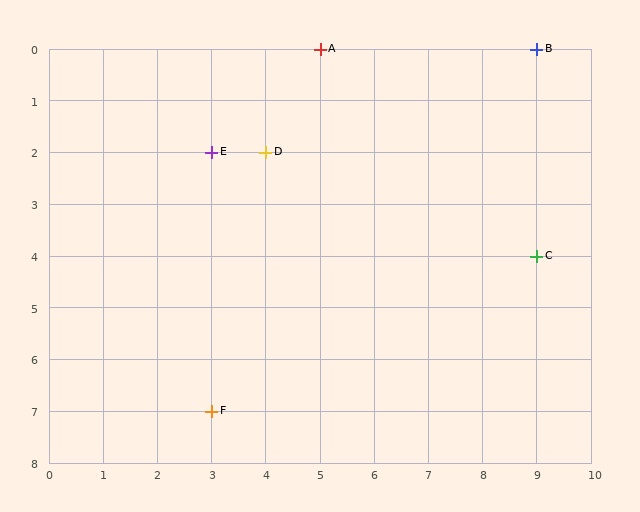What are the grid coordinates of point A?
Point A is at grid coordinates (5, 0).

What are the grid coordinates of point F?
Point F is at grid coordinates (3, 7).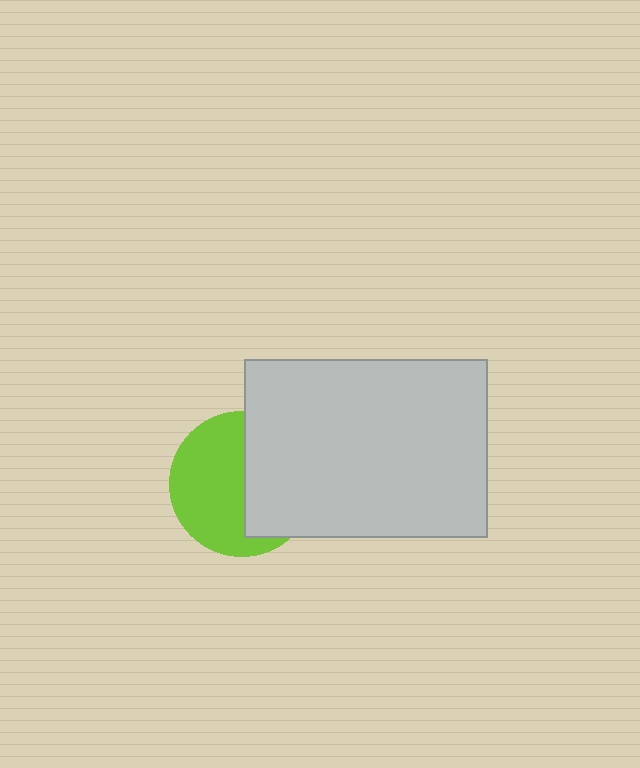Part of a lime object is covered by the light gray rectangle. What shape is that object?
It is a circle.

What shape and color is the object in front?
The object in front is a light gray rectangle.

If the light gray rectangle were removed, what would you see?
You would see the complete lime circle.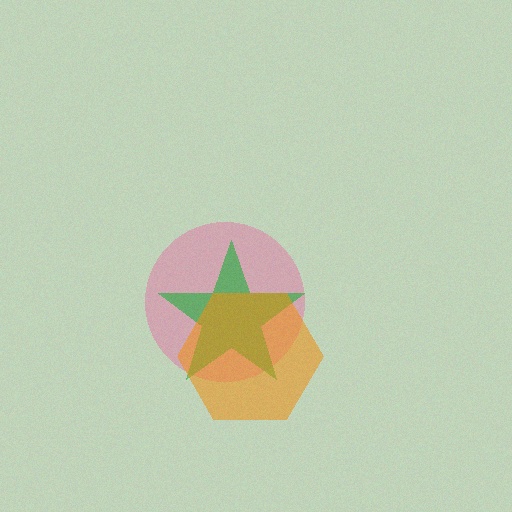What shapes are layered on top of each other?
The layered shapes are: a pink circle, a green star, an orange hexagon.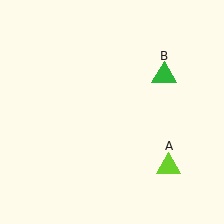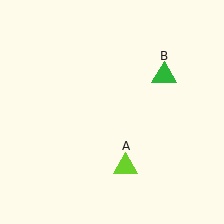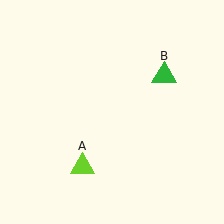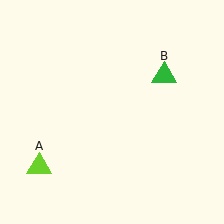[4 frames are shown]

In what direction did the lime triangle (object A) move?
The lime triangle (object A) moved left.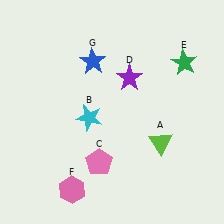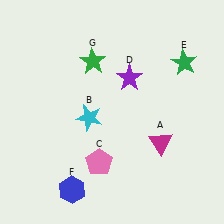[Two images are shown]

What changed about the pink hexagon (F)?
In Image 1, F is pink. In Image 2, it changed to blue.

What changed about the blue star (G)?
In Image 1, G is blue. In Image 2, it changed to green.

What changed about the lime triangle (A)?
In Image 1, A is lime. In Image 2, it changed to magenta.